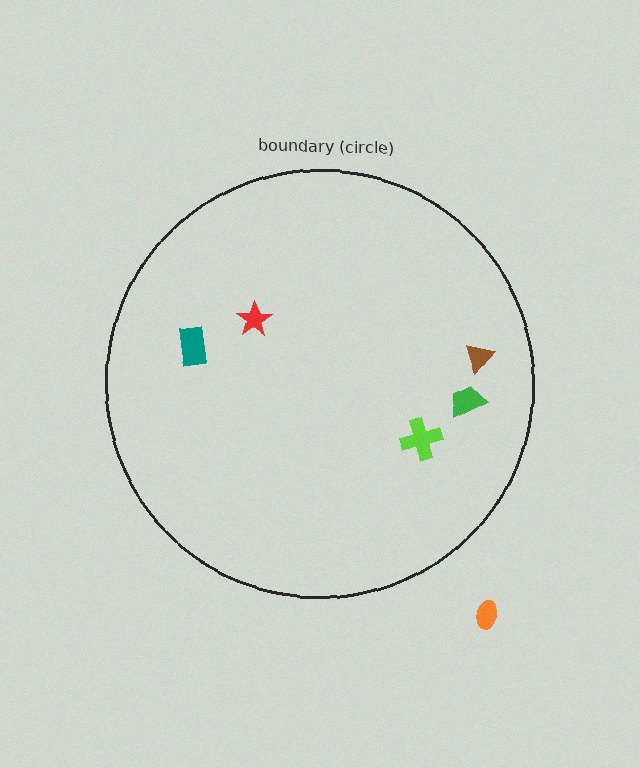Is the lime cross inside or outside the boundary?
Inside.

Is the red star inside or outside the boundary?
Inside.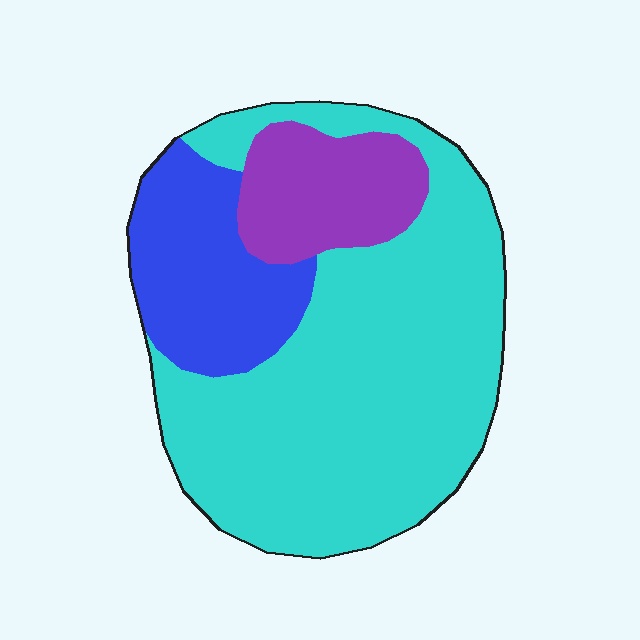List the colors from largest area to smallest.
From largest to smallest: cyan, blue, purple.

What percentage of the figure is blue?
Blue takes up about one fifth (1/5) of the figure.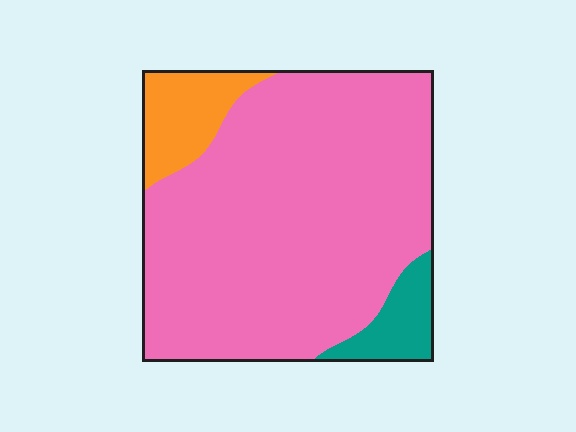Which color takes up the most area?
Pink, at roughly 80%.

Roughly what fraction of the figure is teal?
Teal covers roughly 10% of the figure.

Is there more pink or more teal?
Pink.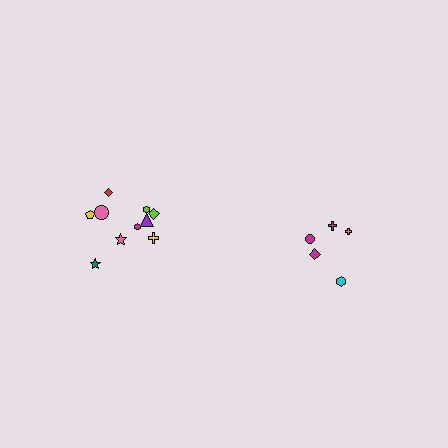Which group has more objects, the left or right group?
The left group.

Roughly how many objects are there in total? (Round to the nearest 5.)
Roughly 15 objects in total.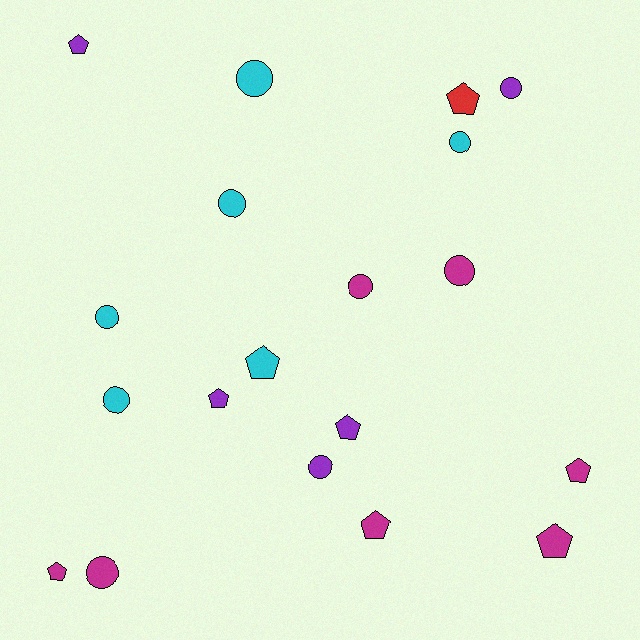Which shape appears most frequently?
Circle, with 10 objects.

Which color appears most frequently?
Magenta, with 7 objects.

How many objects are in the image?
There are 19 objects.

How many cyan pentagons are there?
There is 1 cyan pentagon.